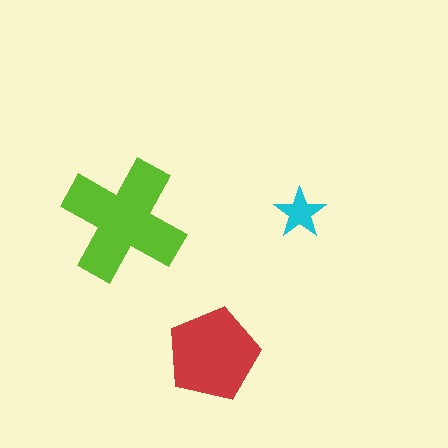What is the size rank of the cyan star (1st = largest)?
3rd.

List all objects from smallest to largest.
The cyan star, the red pentagon, the lime cross.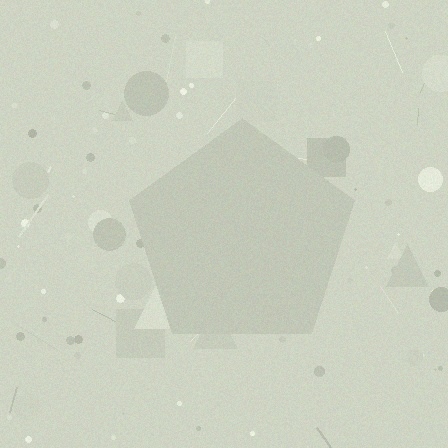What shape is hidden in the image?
A pentagon is hidden in the image.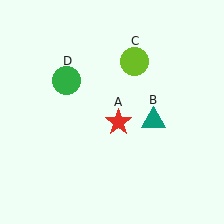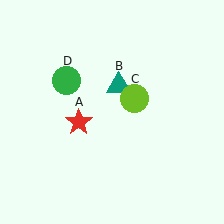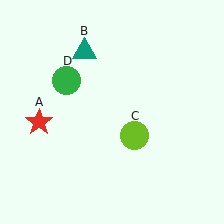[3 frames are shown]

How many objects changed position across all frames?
3 objects changed position: red star (object A), teal triangle (object B), lime circle (object C).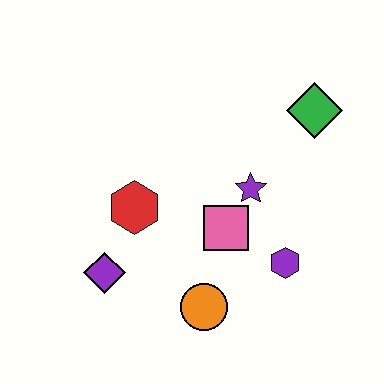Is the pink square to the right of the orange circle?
Yes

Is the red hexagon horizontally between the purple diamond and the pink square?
Yes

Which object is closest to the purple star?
The pink square is closest to the purple star.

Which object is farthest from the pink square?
The green diamond is farthest from the pink square.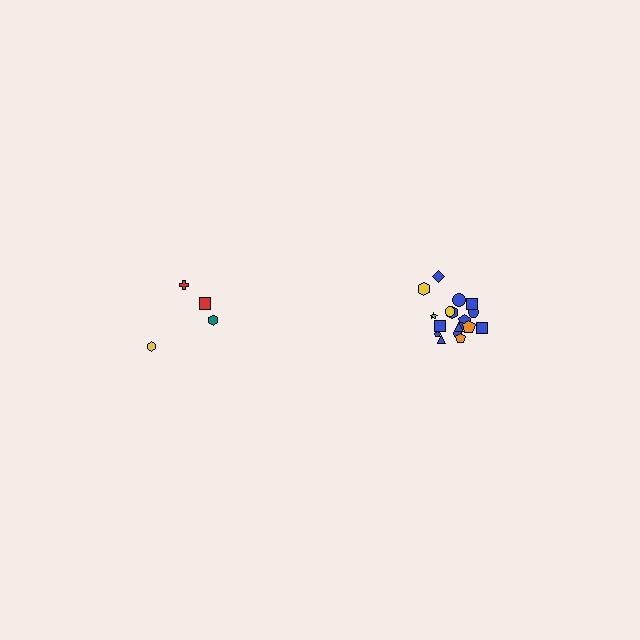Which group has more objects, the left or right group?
The right group.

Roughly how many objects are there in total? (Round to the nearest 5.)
Roughly 20 objects in total.